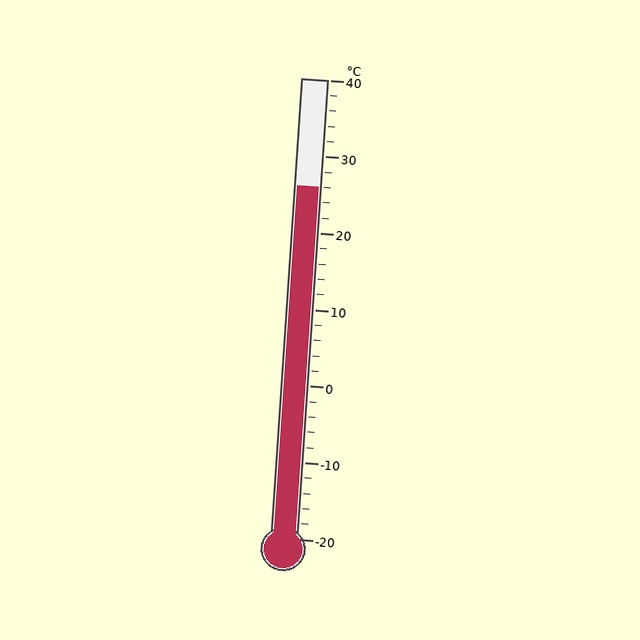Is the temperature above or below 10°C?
The temperature is above 10°C.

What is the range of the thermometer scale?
The thermometer scale ranges from -20°C to 40°C.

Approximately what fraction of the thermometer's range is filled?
The thermometer is filled to approximately 75% of its range.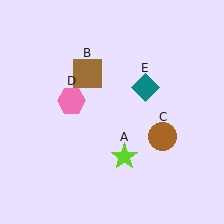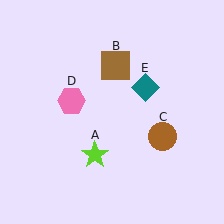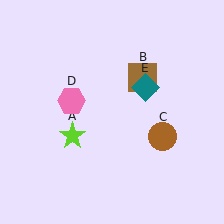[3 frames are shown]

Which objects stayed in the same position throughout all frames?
Brown circle (object C) and pink hexagon (object D) and teal diamond (object E) remained stationary.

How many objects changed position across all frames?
2 objects changed position: lime star (object A), brown square (object B).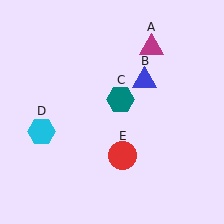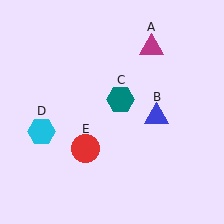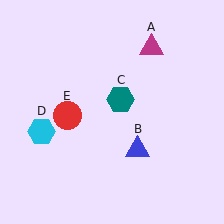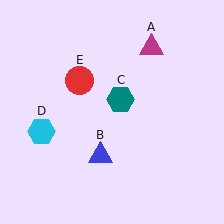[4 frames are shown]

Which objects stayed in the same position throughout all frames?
Magenta triangle (object A) and teal hexagon (object C) and cyan hexagon (object D) remained stationary.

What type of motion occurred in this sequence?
The blue triangle (object B), red circle (object E) rotated clockwise around the center of the scene.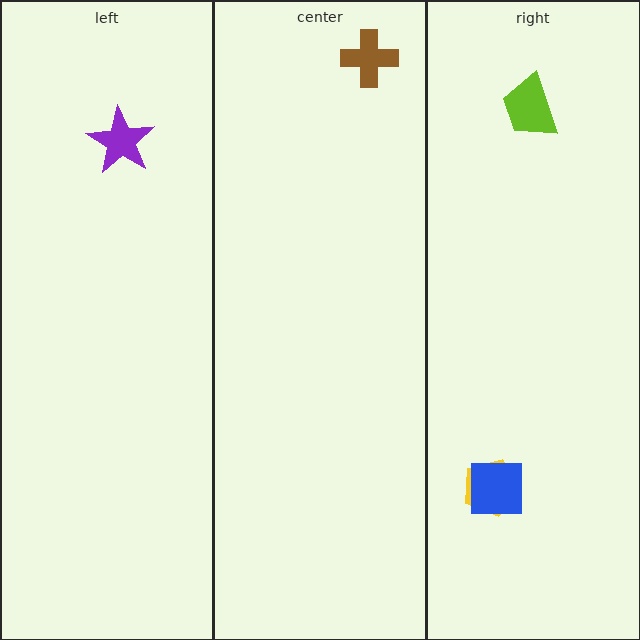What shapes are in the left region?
The purple star.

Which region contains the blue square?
The right region.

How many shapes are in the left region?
1.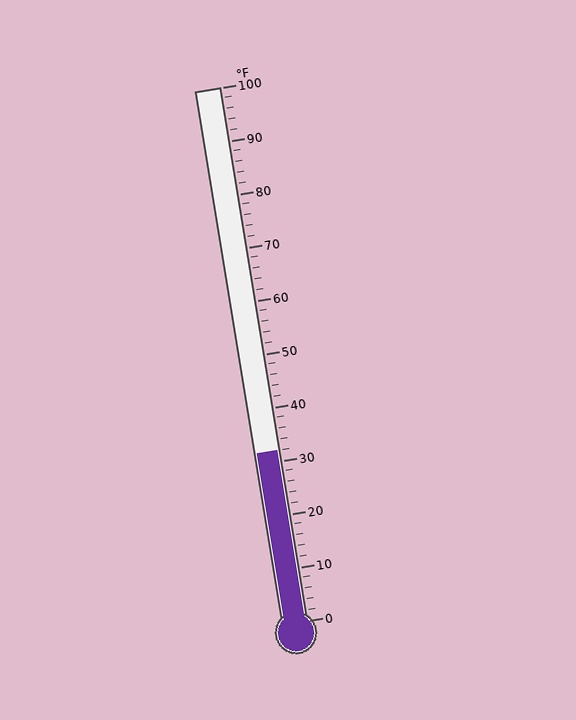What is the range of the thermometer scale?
The thermometer scale ranges from 0°F to 100°F.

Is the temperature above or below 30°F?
The temperature is above 30°F.